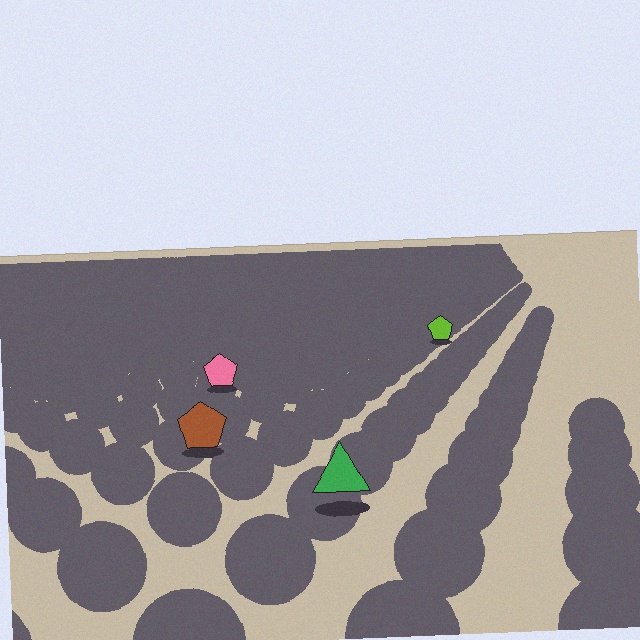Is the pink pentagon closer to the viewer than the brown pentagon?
No. The brown pentagon is closer — you can tell from the texture gradient: the ground texture is coarser near it.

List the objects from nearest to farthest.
From nearest to farthest: the green triangle, the brown pentagon, the pink pentagon, the lime pentagon.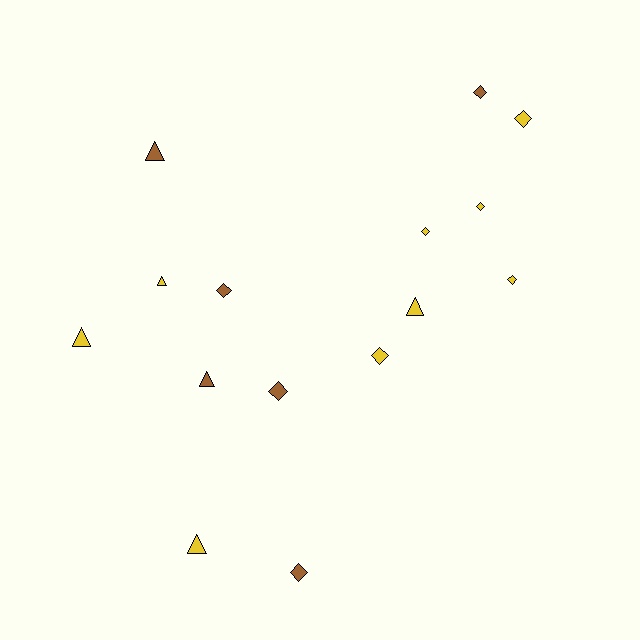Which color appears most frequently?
Yellow, with 9 objects.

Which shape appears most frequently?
Diamond, with 9 objects.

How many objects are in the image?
There are 15 objects.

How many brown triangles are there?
There are 2 brown triangles.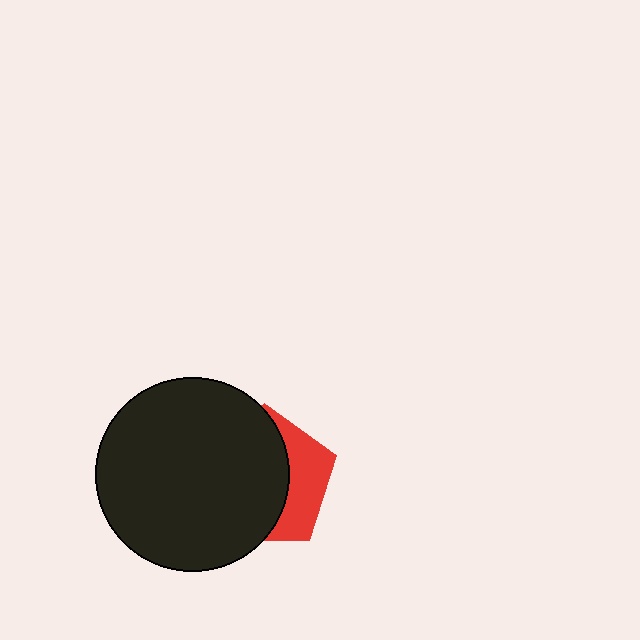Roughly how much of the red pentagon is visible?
A small part of it is visible (roughly 34%).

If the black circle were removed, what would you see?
You would see the complete red pentagon.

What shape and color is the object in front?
The object in front is a black circle.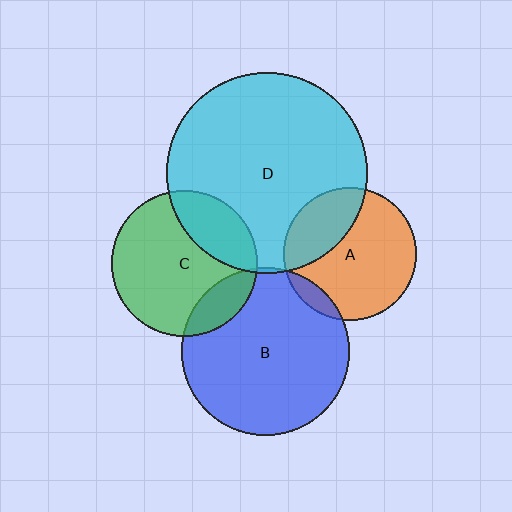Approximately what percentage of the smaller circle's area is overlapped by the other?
Approximately 10%.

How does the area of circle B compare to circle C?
Approximately 1.3 times.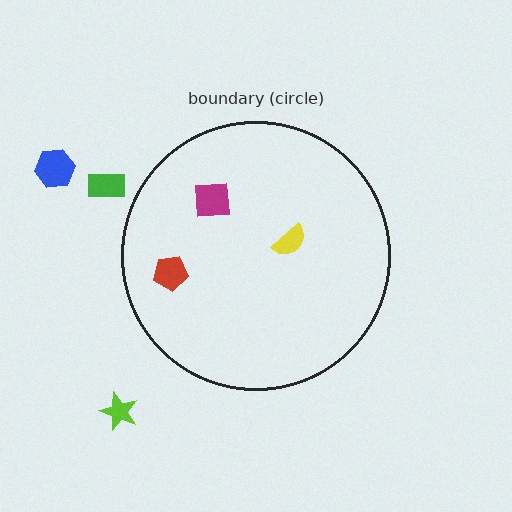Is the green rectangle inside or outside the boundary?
Outside.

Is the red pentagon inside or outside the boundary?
Inside.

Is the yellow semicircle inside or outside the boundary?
Inside.